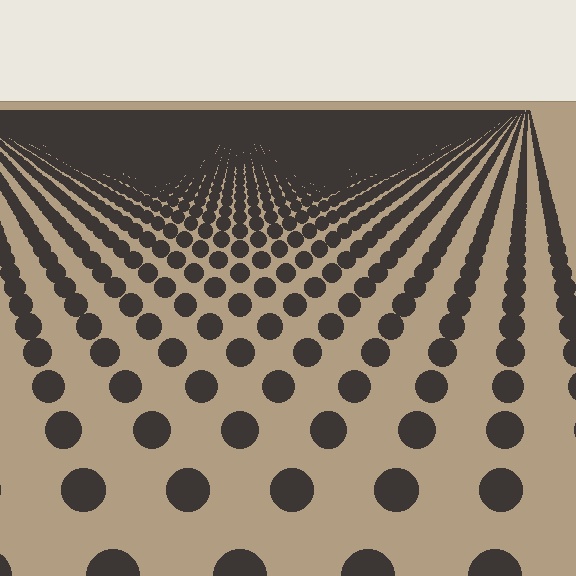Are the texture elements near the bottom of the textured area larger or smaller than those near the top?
Larger. Near the bottom, elements are closer to the viewer and appear at a bigger on-screen size.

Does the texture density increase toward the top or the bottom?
Density increases toward the top.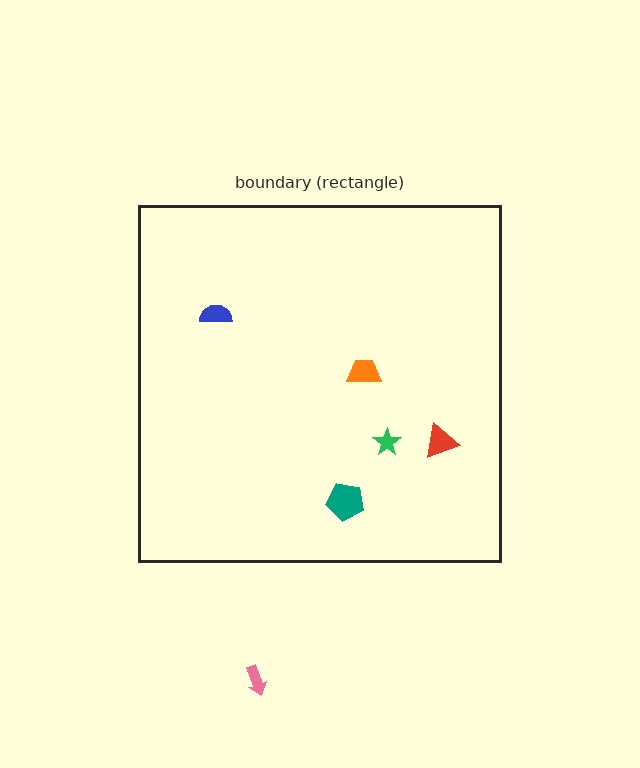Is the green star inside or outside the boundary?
Inside.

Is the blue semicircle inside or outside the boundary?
Inside.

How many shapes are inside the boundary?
5 inside, 1 outside.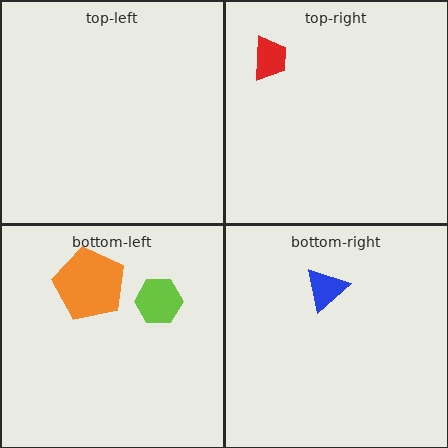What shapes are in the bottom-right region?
The blue triangle.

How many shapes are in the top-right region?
1.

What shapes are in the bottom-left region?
The orange pentagon, the lime hexagon.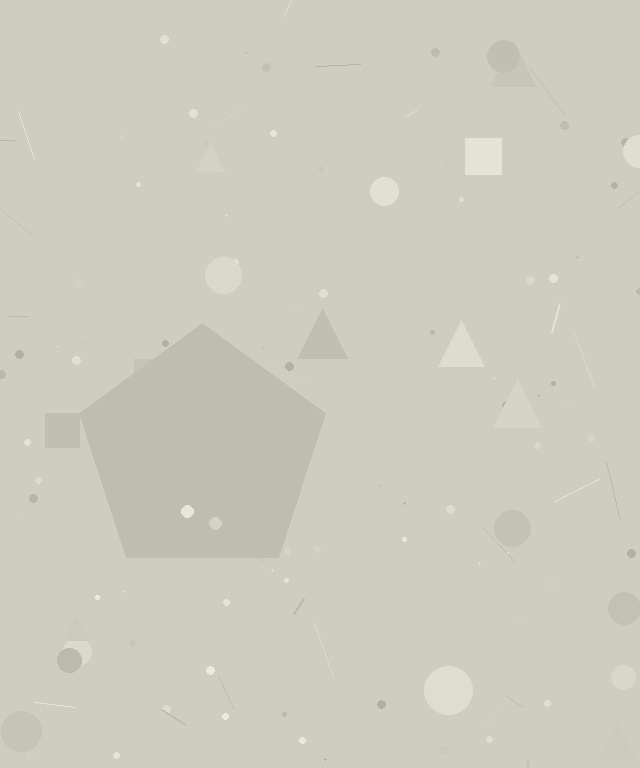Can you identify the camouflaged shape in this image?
The camouflaged shape is a pentagon.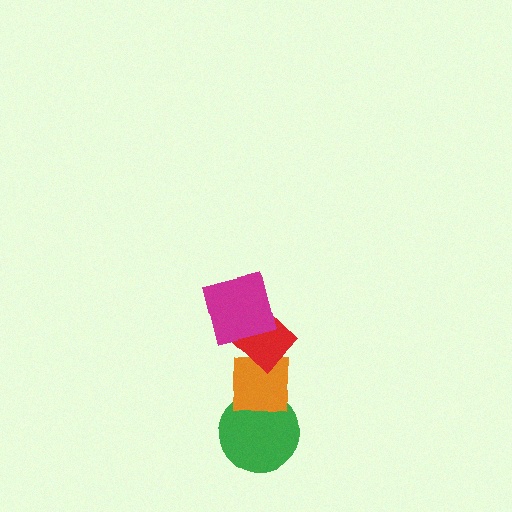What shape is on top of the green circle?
The orange square is on top of the green circle.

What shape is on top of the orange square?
The red diamond is on top of the orange square.